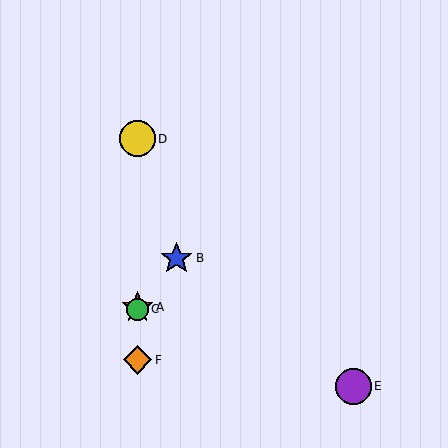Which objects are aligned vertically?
Objects A, C, D, F are aligned vertically.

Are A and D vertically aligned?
Yes, both are at x≈137.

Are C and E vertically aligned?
No, C is at x≈137 and E is at x≈353.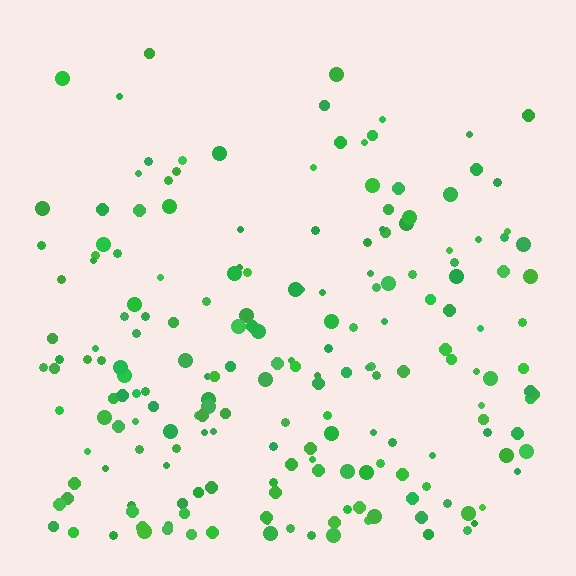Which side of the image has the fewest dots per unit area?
The top.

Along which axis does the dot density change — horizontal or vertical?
Vertical.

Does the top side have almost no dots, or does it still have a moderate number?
Still a moderate number, just noticeably fewer than the bottom.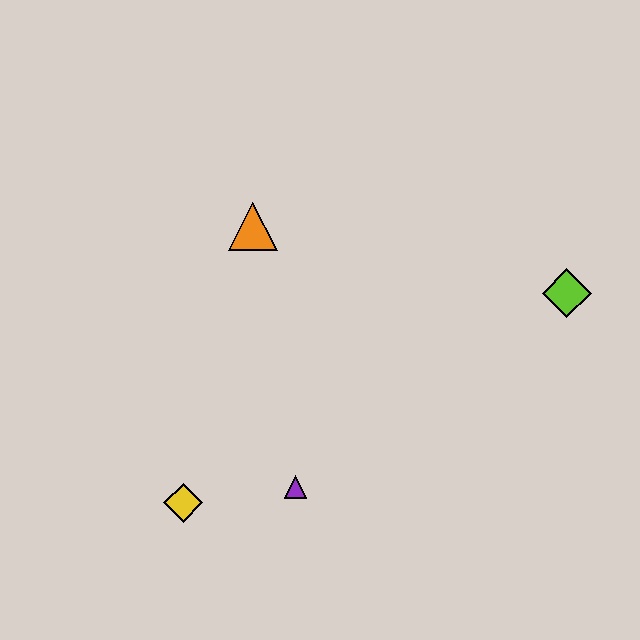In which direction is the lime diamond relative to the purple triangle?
The lime diamond is to the right of the purple triangle.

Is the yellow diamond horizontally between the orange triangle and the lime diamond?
No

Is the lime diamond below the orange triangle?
Yes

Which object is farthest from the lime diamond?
The yellow diamond is farthest from the lime diamond.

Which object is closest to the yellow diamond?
The purple triangle is closest to the yellow diamond.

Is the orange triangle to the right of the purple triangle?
No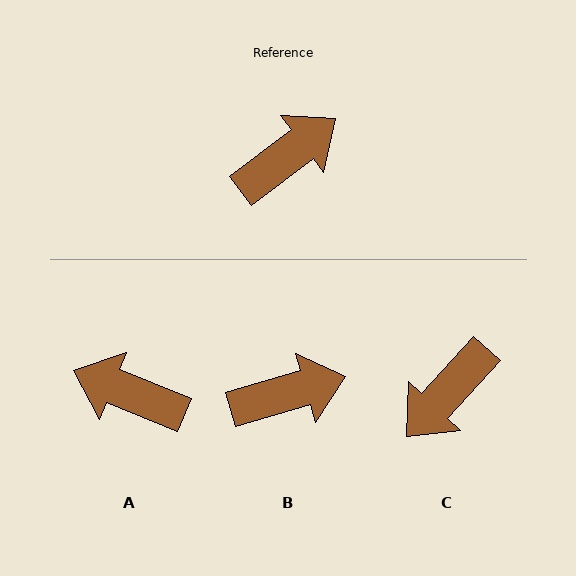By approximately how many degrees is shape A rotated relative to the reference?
Approximately 121 degrees counter-clockwise.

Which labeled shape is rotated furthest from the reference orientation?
C, about 170 degrees away.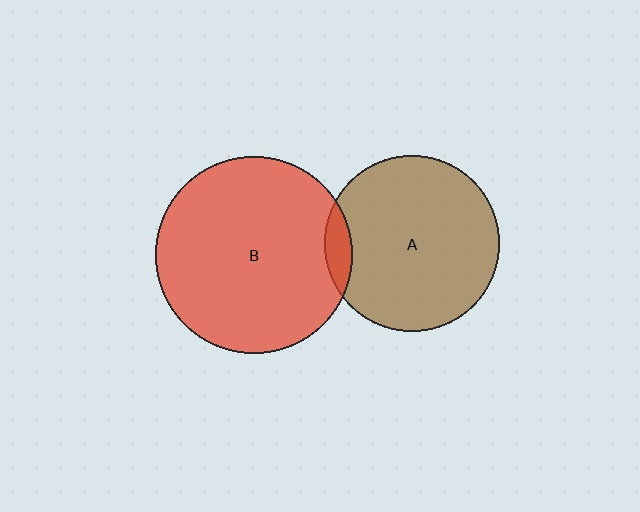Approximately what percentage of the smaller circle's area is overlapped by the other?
Approximately 10%.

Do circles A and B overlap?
Yes.